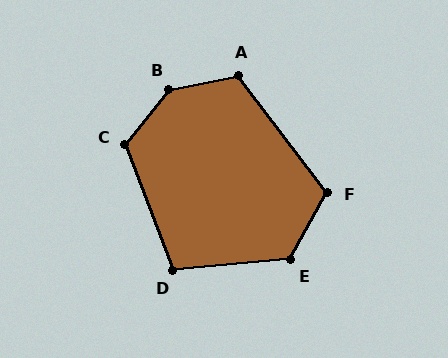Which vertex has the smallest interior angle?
D, at approximately 106 degrees.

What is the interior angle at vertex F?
Approximately 114 degrees (obtuse).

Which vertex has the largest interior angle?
B, at approximately 141 degrees.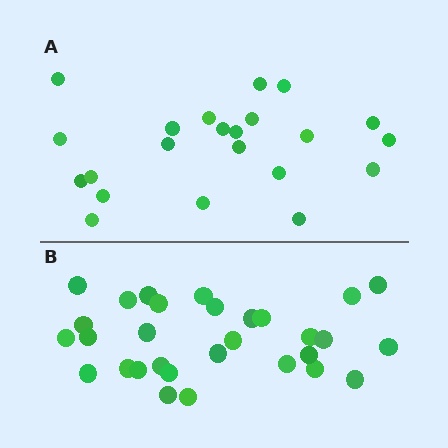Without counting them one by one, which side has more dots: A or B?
Region B (the bottom region) has more dots.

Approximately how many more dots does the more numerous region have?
Region B has roughly 8 or so more dots than region A.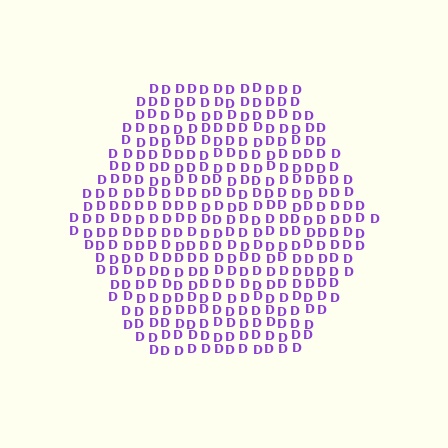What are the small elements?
The small elements are letter D's.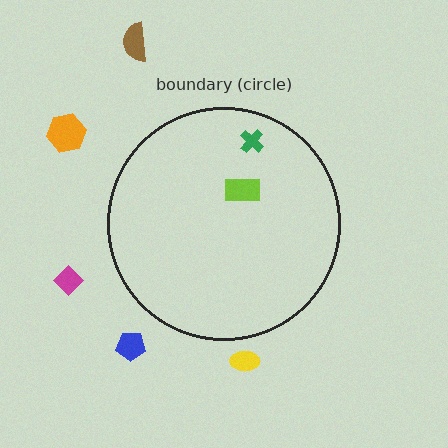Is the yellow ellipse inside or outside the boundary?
Outside.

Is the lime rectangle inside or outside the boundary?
Inside.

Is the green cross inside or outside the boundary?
Inside.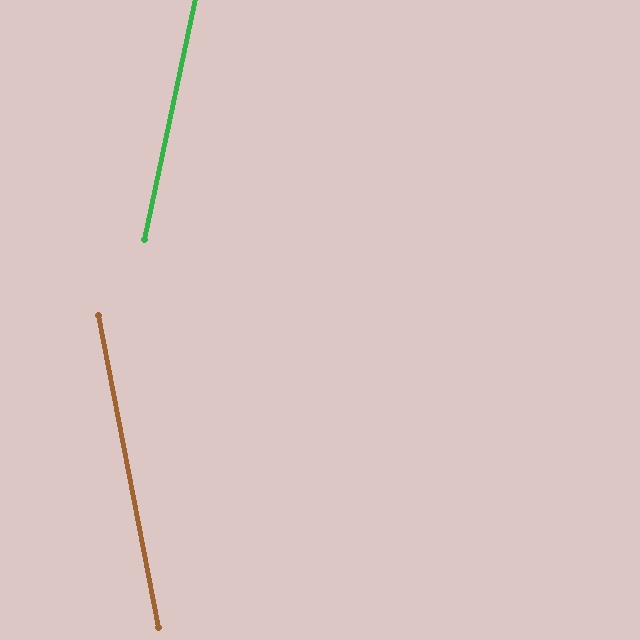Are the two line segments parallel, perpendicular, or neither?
Neither parallel nor perpendicular — they differ by about 23°.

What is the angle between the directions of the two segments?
Approximately 23 degrees.